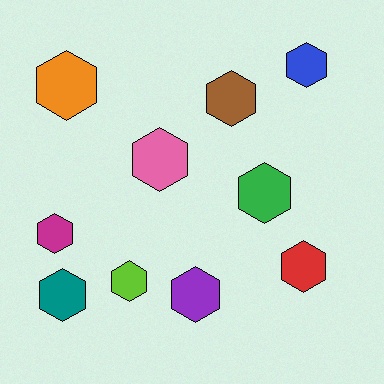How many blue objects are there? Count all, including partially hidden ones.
There is 1 blue object.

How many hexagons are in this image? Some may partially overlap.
There are 10 hexagons.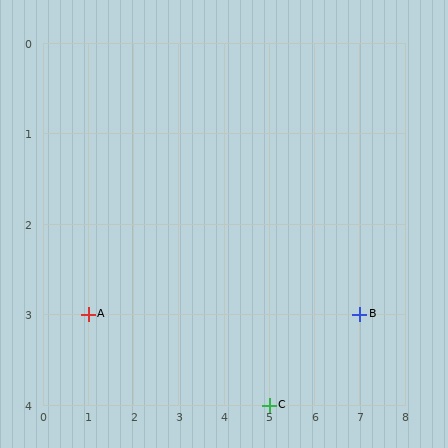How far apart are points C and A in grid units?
Points C and A are 4 columns and 1 row apart (about 4.1 grid units diagonally).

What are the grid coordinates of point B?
Point B is at grid coordinates (7, 3).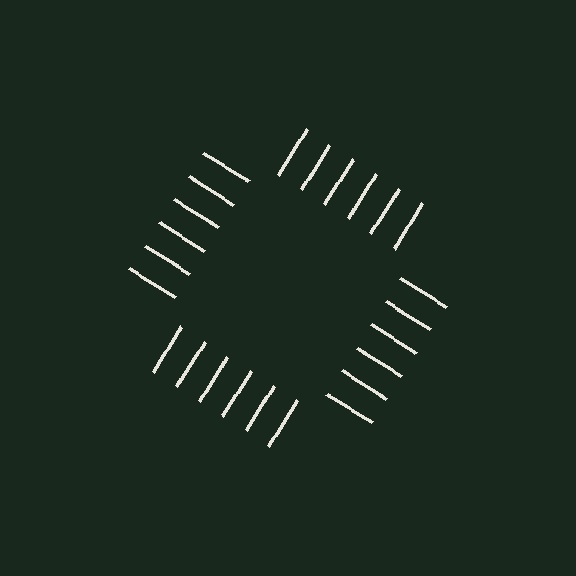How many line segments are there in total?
24 — 6 along each of the 4 edges.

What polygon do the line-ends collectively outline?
An illusory square — the line segments terminate on its edges but no continuous stroke is drawn.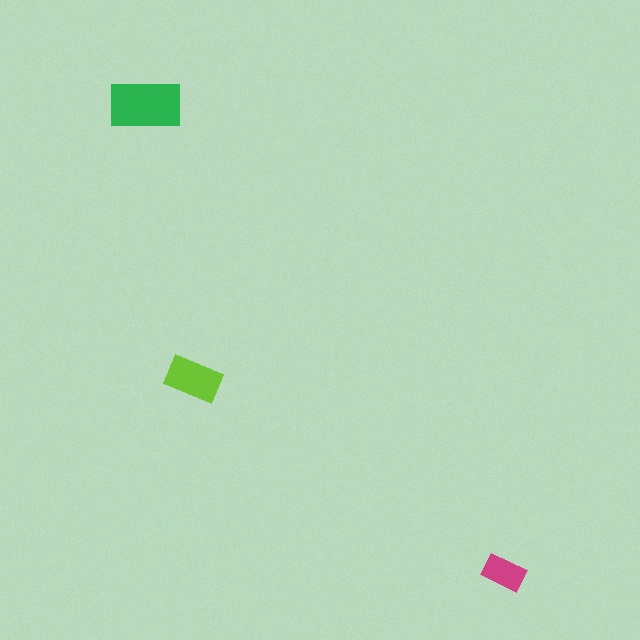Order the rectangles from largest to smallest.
the green one, the lime one, the magenta one.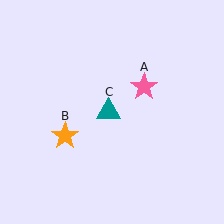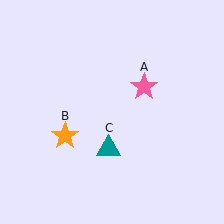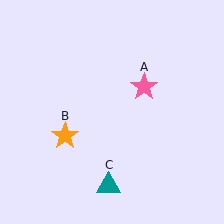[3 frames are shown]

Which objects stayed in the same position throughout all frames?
Pink star (object A) and orange star (object B) remained stationary.